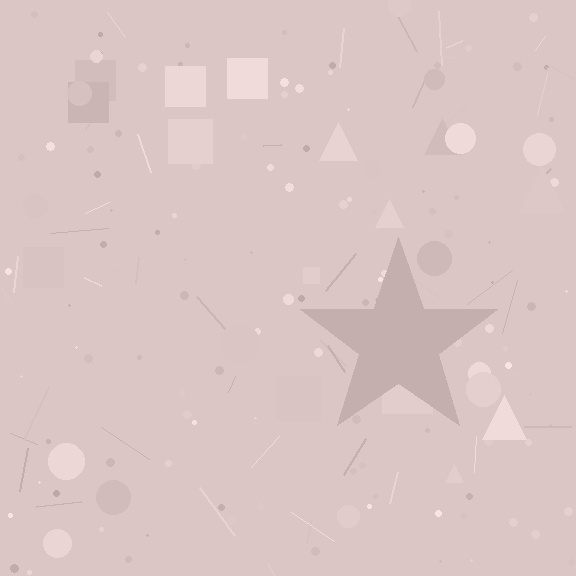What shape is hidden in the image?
A star is hidden in the image.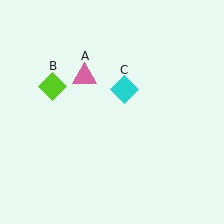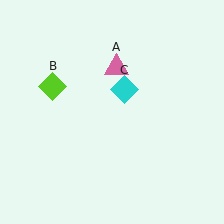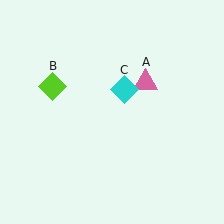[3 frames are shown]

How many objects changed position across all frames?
1 object changed position: pink triangle (object A).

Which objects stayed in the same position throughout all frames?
Lime diamond (object B) and cyan diamond (object C) remained stationary.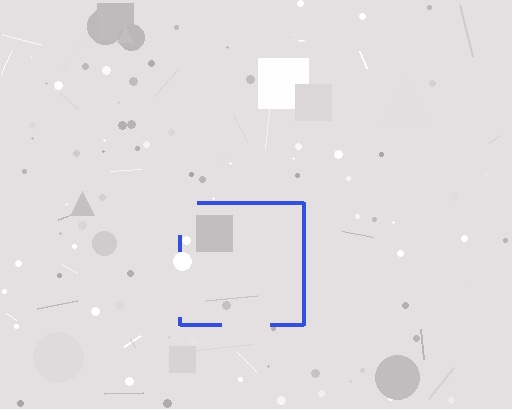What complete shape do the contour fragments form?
The contour fragments form a square.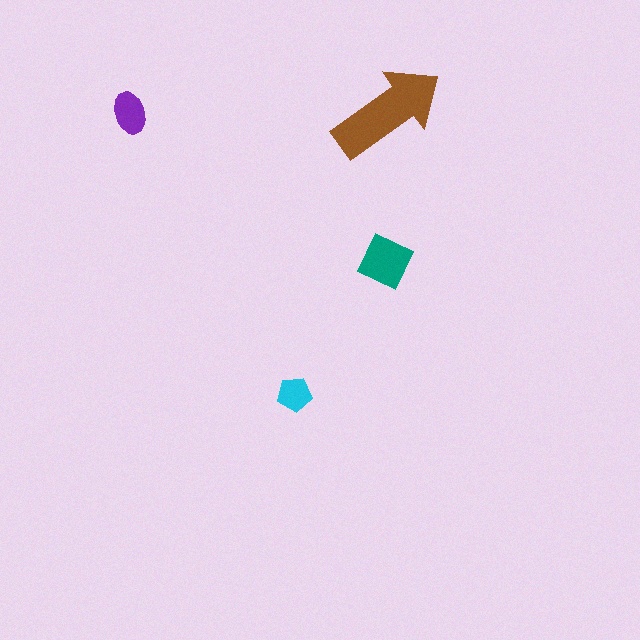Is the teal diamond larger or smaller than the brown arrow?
Smaller.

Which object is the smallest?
The cyan pentagon.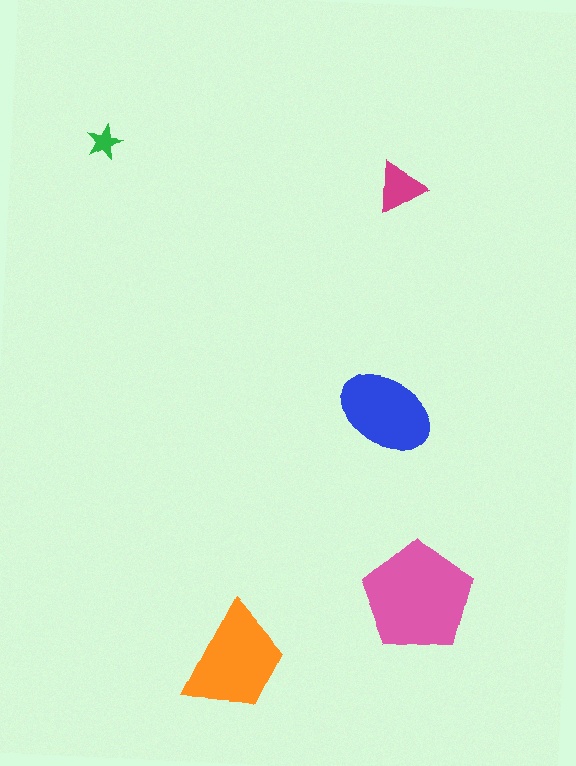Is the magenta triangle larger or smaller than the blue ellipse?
Smaller.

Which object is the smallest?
The green star.